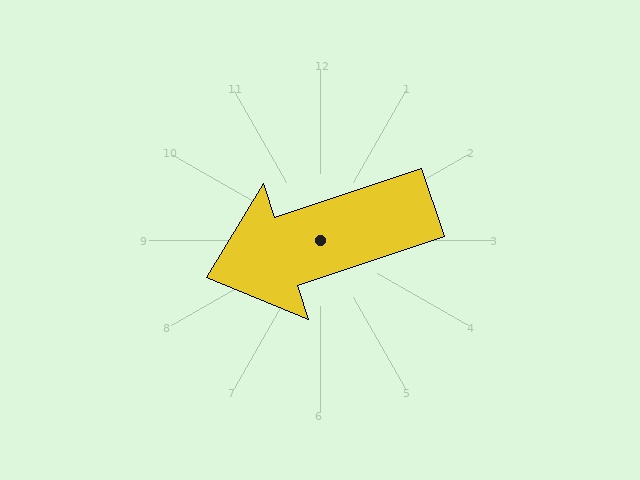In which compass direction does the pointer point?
West.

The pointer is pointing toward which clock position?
Roughly 8 o'clock.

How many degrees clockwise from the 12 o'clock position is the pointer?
Approximately 252 degrees.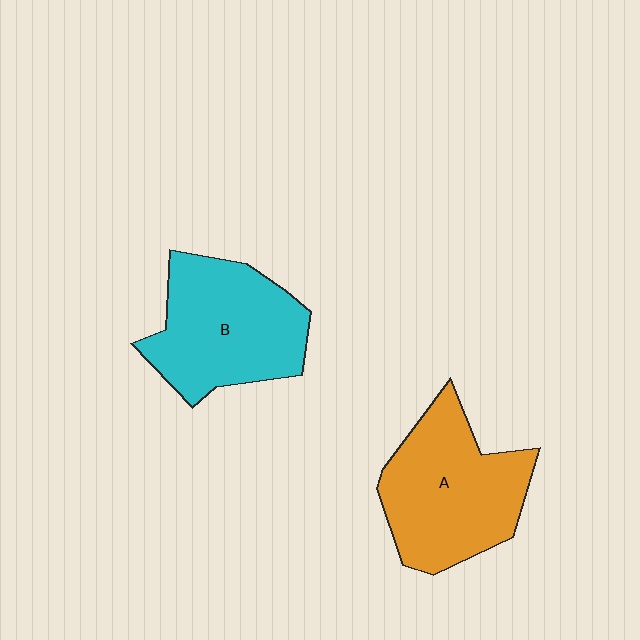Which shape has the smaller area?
Shape B (cyan).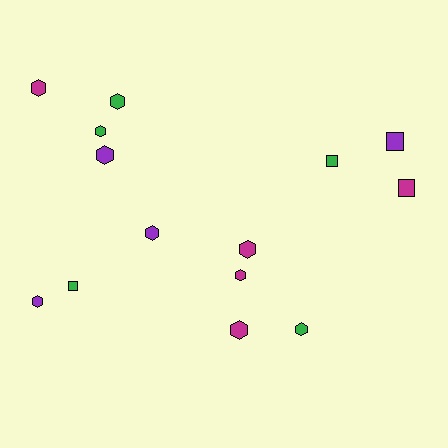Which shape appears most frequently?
Hexagon, with 10 objects.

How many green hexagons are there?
There are 3 green hexagons.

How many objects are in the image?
There are 14 objects.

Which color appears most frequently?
Magenta, with 5 objects.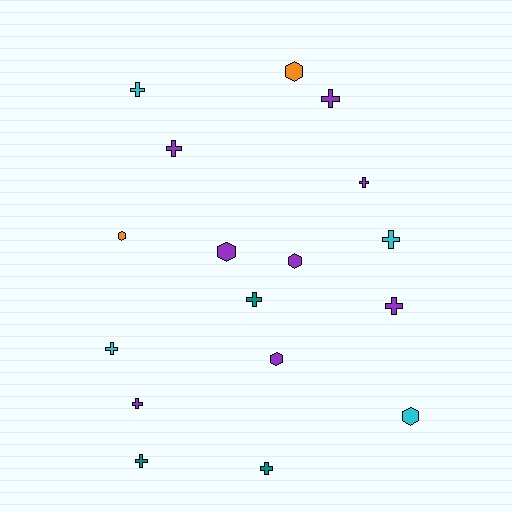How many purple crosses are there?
There are 5 purple crosses.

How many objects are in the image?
There are 17 objects.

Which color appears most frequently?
Purple, with 8 objects.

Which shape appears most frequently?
Cross, with 11 objects.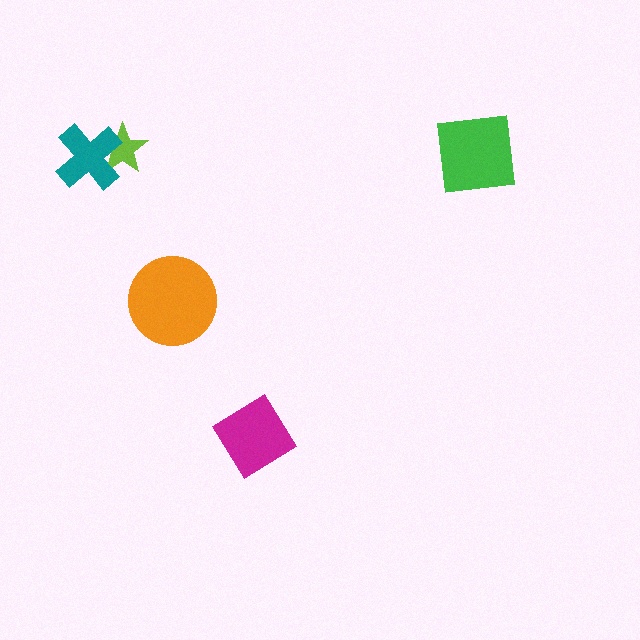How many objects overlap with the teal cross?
1 object overlaps with the teal cross.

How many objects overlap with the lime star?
1 object overlaps with the lime star.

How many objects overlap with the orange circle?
0 objects overlap with the orange circle.